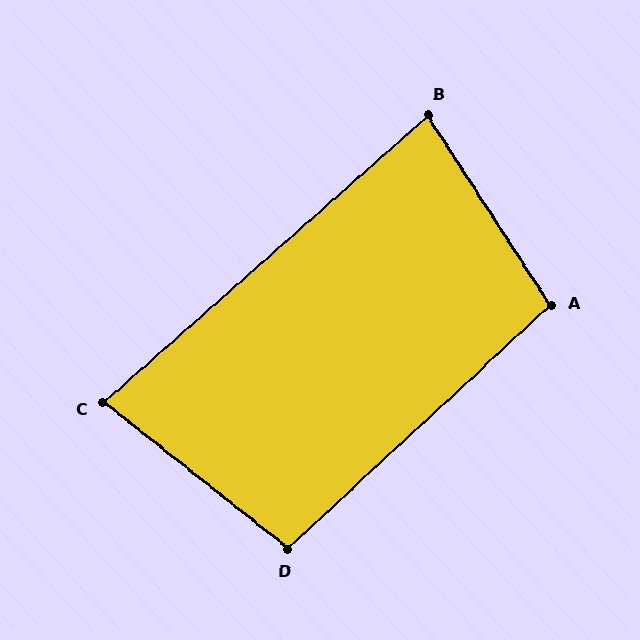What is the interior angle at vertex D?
Approximately 99 degrees (obtuse).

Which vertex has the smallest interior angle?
C, at approximately 80 degrees.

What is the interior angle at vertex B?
Approximately 81 degrees (acute).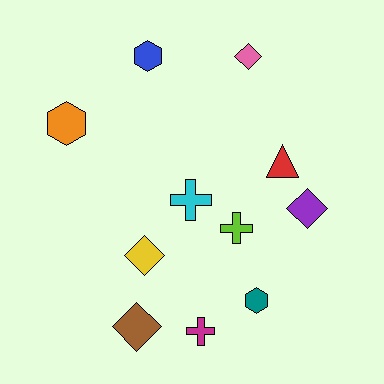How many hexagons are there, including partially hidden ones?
There are 3 hexagons.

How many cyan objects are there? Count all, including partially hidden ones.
There is 1 cyan object.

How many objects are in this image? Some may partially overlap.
There are 11 objects.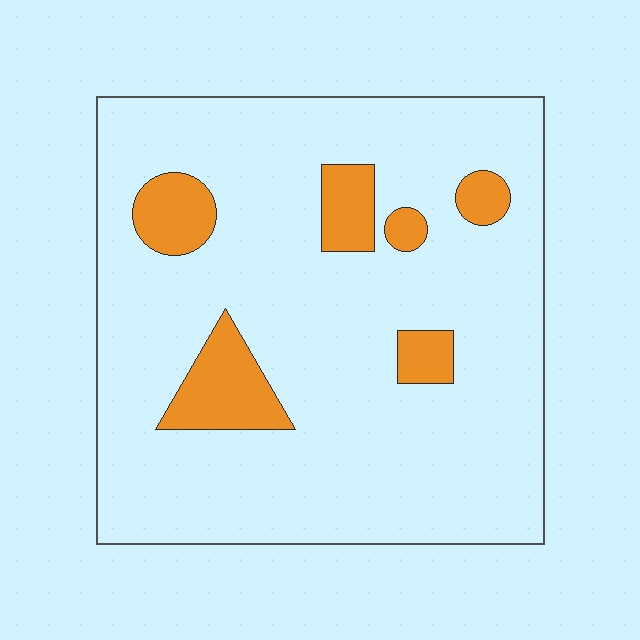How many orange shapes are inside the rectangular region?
6.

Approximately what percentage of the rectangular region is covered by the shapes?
Approximately 15%.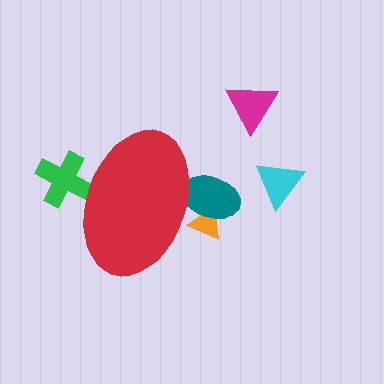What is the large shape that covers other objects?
A red ellipse.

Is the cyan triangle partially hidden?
No, the cyan triangle is fully visible.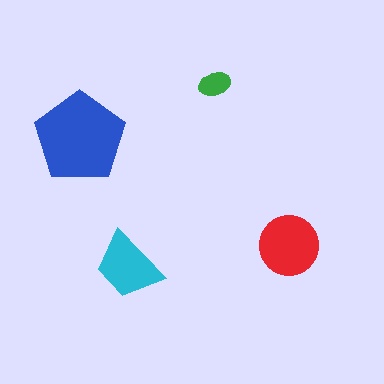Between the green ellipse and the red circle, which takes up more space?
The red circle.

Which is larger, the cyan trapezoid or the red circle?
The red circle.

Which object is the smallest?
The green ellipse.